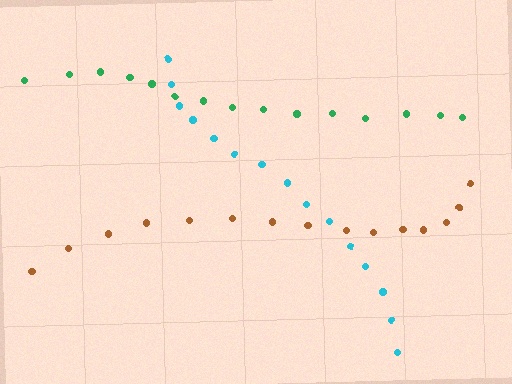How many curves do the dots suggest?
There are 3 distinct paths.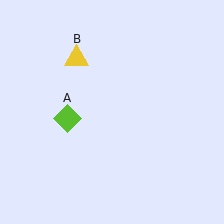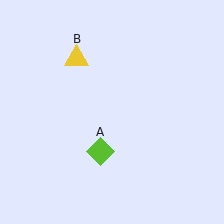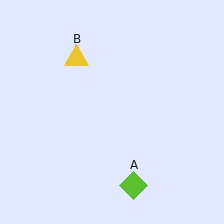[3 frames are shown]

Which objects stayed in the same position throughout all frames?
Yellow triangle (object B) remained stationary.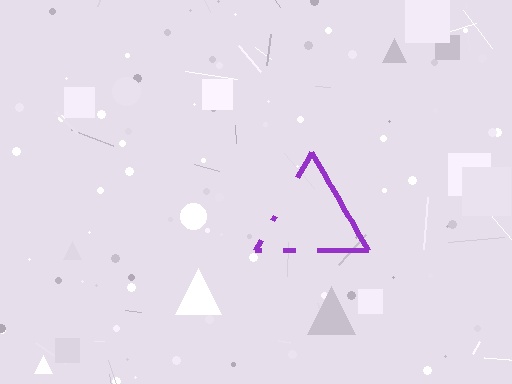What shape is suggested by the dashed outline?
The dashed outline suggests a triangle.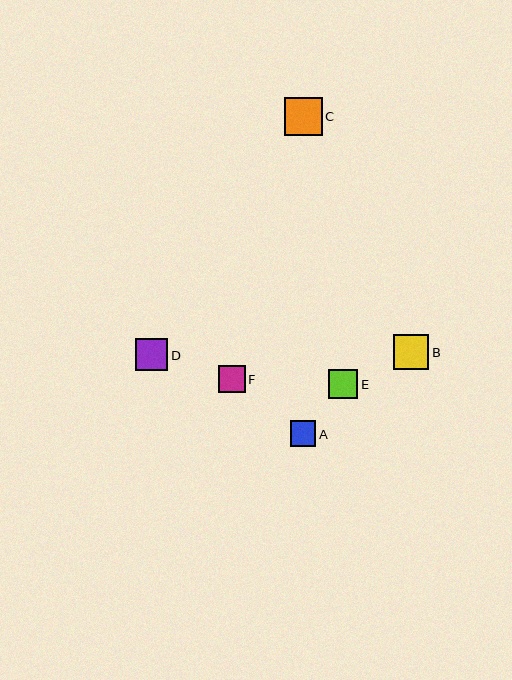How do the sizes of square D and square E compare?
Square D and square E are approximately the same size.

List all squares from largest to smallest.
From largest to smallest: C, B, D, E, F, A.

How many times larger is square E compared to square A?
Square E is approximately 1.1 times the size of square A.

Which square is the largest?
Square C is the largest with a size of approximately 38 pixels.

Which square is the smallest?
Square A is the smallest with a size of approximately 25 pixels.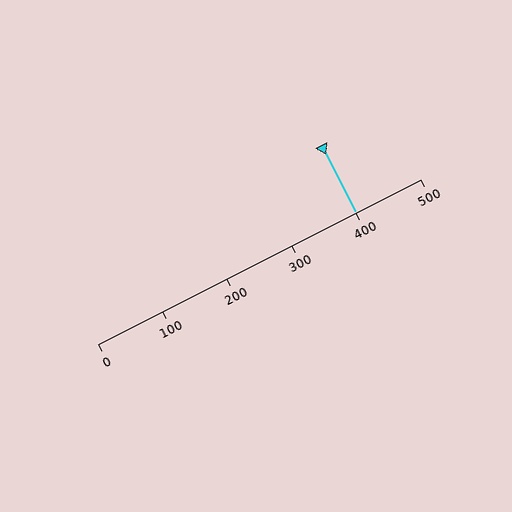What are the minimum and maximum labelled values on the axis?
The axis runs from 0 to 500.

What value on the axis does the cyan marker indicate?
The marker indicates approximately 400.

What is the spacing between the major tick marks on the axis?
The major ticks are spaced 100 apart.